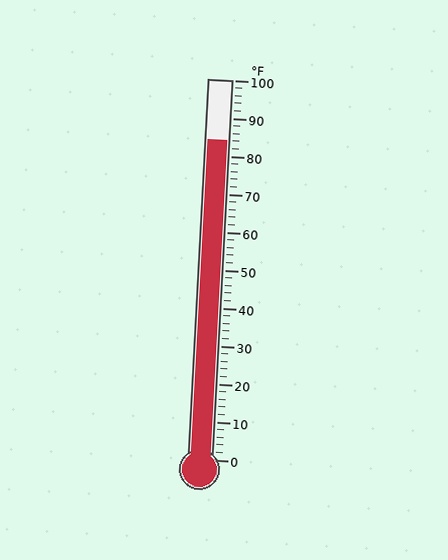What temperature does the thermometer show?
The thermometer shows approximately 84°F.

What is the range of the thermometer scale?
The thermometer scale ranges from 0°F to 100°F.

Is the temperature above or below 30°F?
The temperature is above 30°F.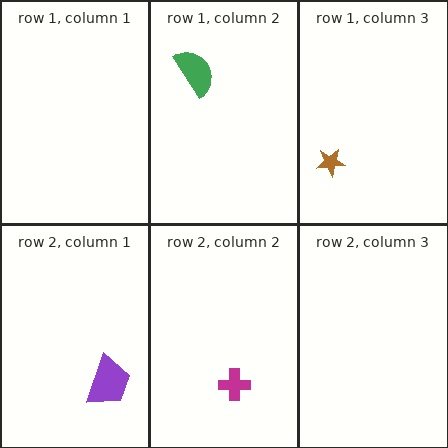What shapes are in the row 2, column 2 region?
The magenta cross.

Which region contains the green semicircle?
The row 1, column 2 region.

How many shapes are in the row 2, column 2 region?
1.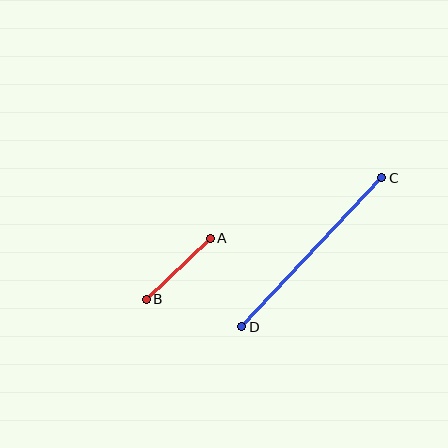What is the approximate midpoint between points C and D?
The midpoint is at approximately (312, 252) pixels.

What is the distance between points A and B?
The distance is approximately 88 pixels.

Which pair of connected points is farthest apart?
Points C and D are farthest apart.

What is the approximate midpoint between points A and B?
The midpoint is at approximately (178, 269) pixels.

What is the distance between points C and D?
The distance is approximately 204 pixels.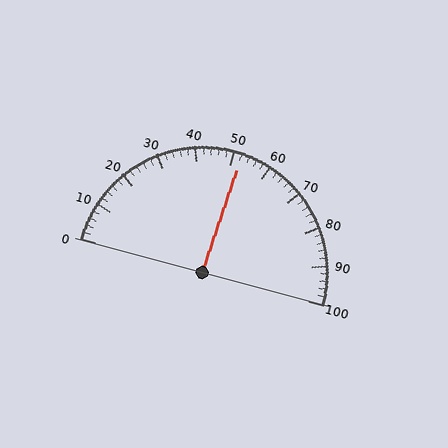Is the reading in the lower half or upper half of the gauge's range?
The reading is in the upper half of the range (0 to 100).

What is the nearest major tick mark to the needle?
The nearest major tick mark is 50.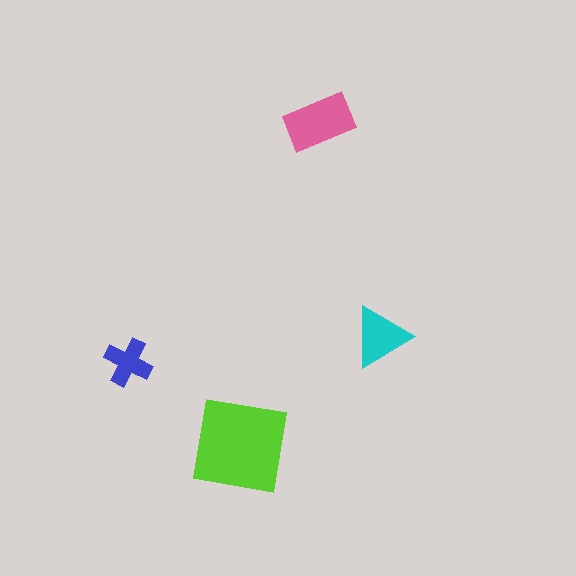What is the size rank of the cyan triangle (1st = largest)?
3rd.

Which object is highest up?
The pink rectangle is topmost.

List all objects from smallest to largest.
The blue cross, the cyan triangle, the pink rectangle, the lime square.